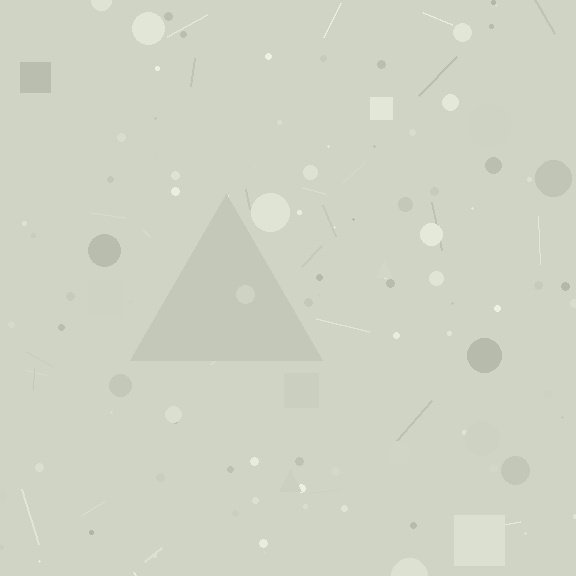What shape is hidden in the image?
A triangle is hidden in the image.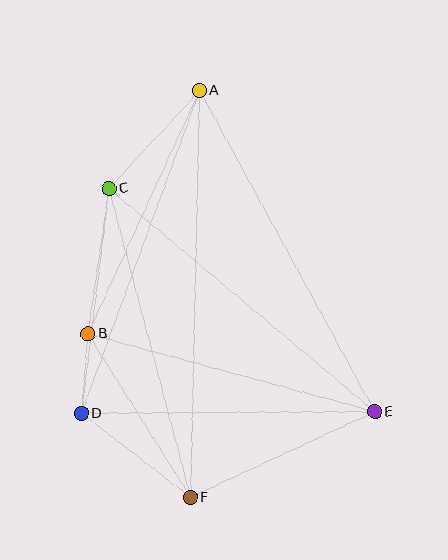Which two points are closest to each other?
Points B and D are closest to each other.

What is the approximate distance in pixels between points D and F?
The distance between D and F is approximately 138 pixels.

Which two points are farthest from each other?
Points A and F are farthest from each other.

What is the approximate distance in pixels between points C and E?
The distance between C and E is approximately 347 pixels.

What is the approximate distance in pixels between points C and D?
The distance between C and D is approximately 227 pixels.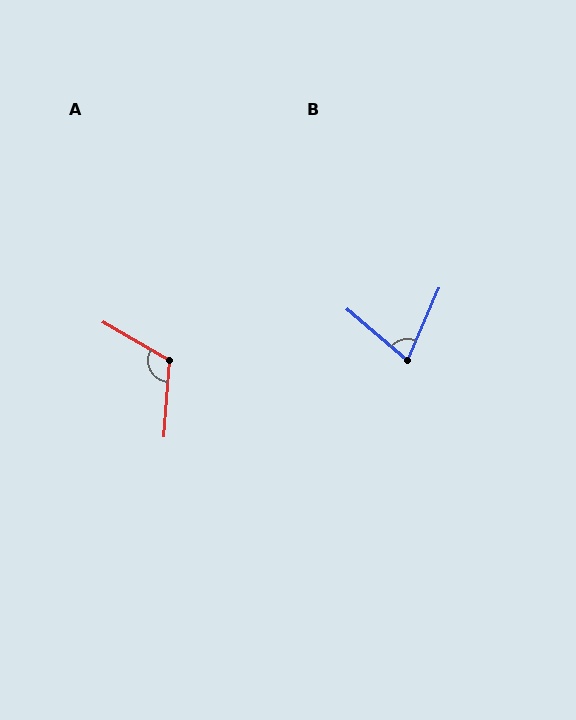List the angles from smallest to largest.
B (73°), A (117°).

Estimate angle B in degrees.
Approximately 73 degrees.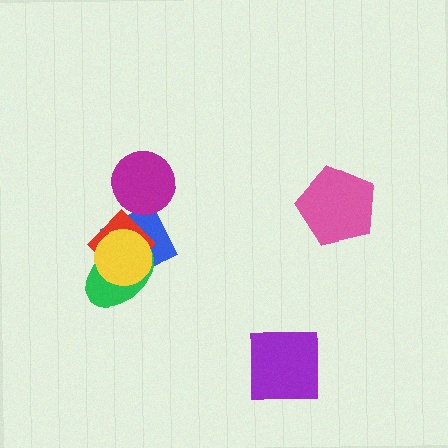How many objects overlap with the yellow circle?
3 objects overlap with the yellow circle.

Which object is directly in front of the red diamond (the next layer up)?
The green ellipse is directly in front of the red diamond.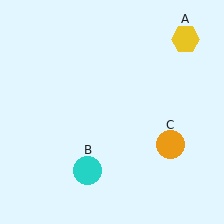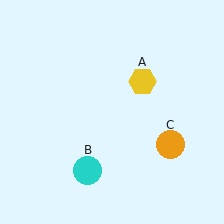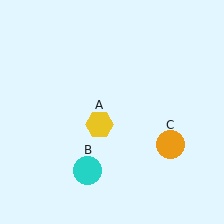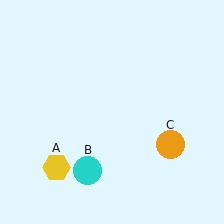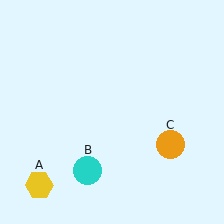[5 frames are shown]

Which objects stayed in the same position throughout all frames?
Cyan circle (object B) and orange circle (object C) remained stationary.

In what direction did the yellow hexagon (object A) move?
The yellow hexagon (object A) moved down and to the left.